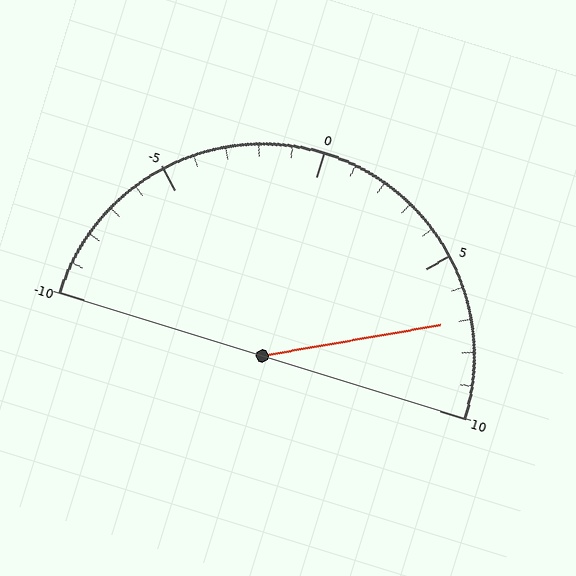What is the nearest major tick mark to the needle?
The nearest major tick mark is 5.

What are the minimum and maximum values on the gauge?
The gauge ranges from -10 to 10.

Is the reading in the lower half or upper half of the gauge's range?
The reading is in the upper half of the range (-10 to 10).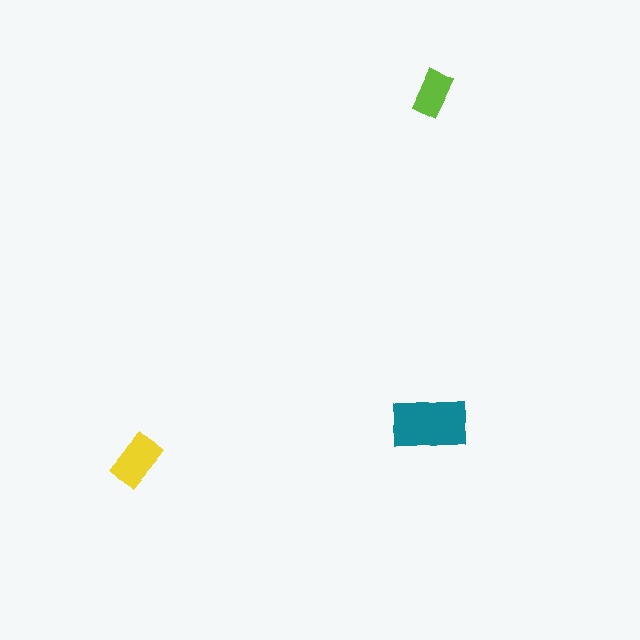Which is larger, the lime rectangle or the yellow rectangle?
The yellow one.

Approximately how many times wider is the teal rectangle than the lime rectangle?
About 1.5 times wider.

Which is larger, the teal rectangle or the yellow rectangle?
The teal one.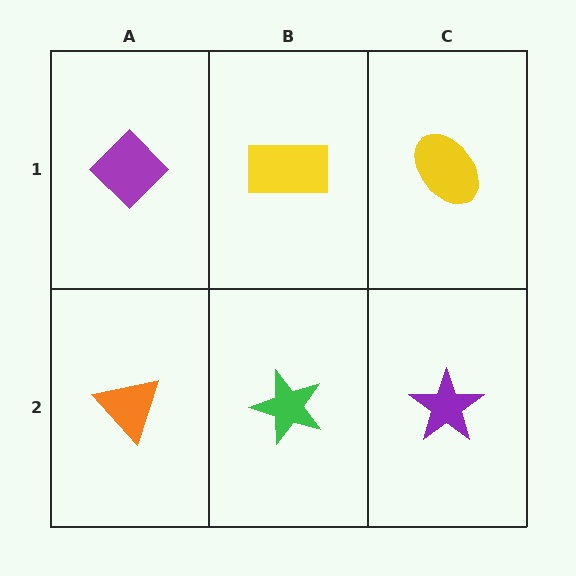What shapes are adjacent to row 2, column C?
A yellow ellipse (row 1, column C), a green star (row 2, column B).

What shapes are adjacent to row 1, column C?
A purple star (row 2, column C), a yellow rectangle (row 1, column B).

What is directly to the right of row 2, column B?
A purple star.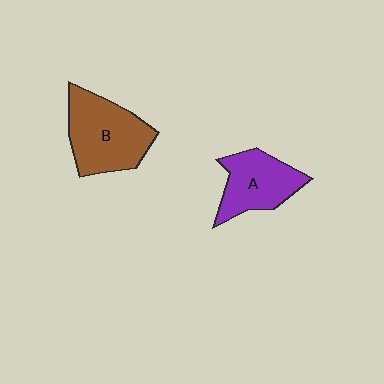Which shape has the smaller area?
Shape A (purple).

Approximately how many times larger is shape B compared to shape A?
Approximately 1.3 times.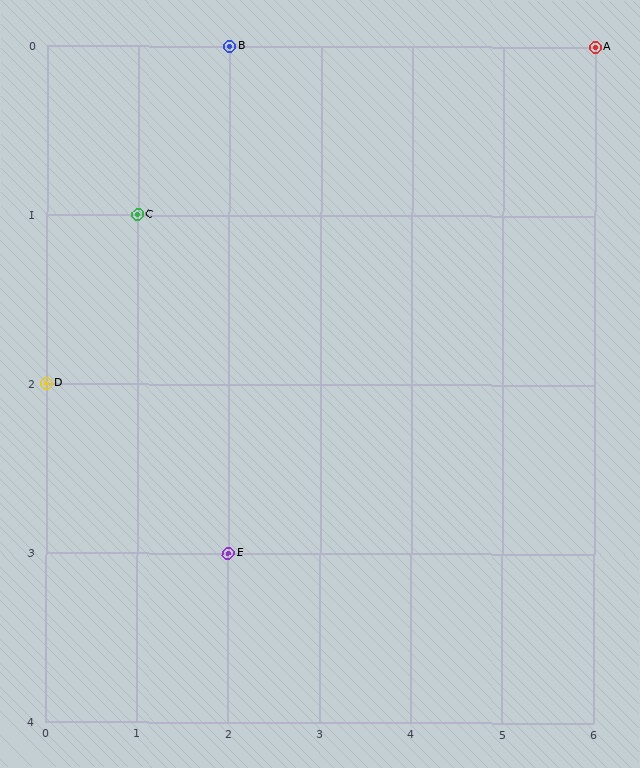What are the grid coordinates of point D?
Point D is at grid coordinates (0, 2).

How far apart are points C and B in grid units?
Points C and B are 1 column and 1 row apart (about 1.4 grid units diagonally).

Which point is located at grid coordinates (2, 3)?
Point E is at (2, 3).